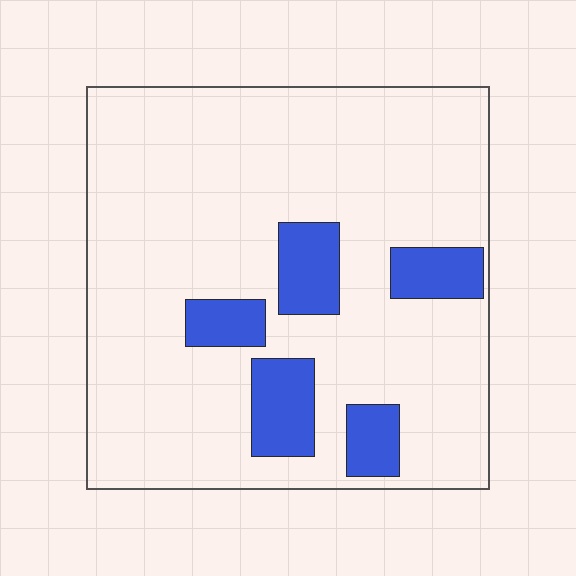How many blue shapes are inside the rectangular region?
5.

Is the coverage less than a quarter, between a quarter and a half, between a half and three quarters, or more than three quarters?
Less than a quarter.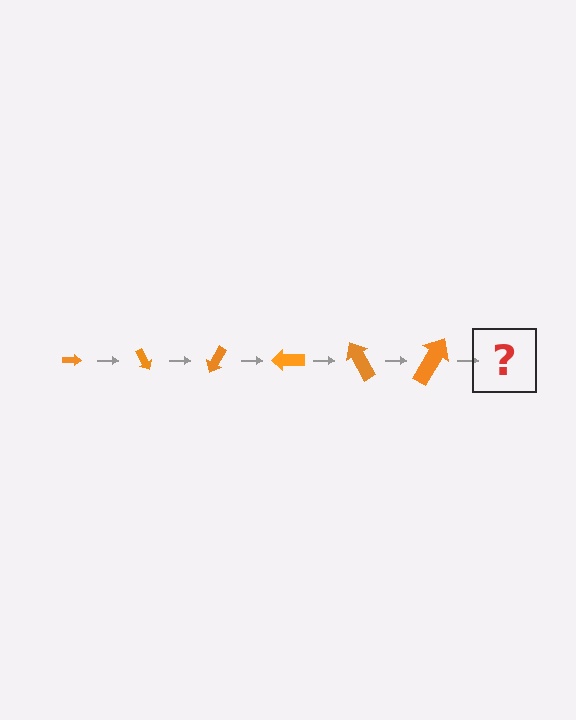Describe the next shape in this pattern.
It should be an arrow, larger than the previous one and rotated 360 degrees from the start.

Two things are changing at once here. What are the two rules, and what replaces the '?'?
The two rules are that the arrow grows larger each step and it rotates 60 degrees each step. The '?' should be an arrow, larger than the previous one and rotated 360 degrees from the start.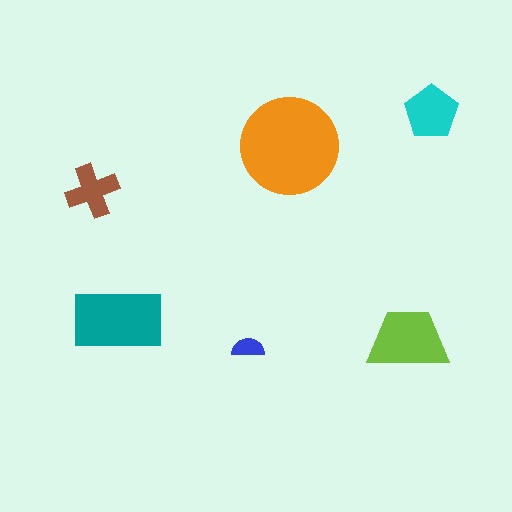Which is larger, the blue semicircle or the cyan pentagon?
The cyan pentagon.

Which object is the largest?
The orange circle.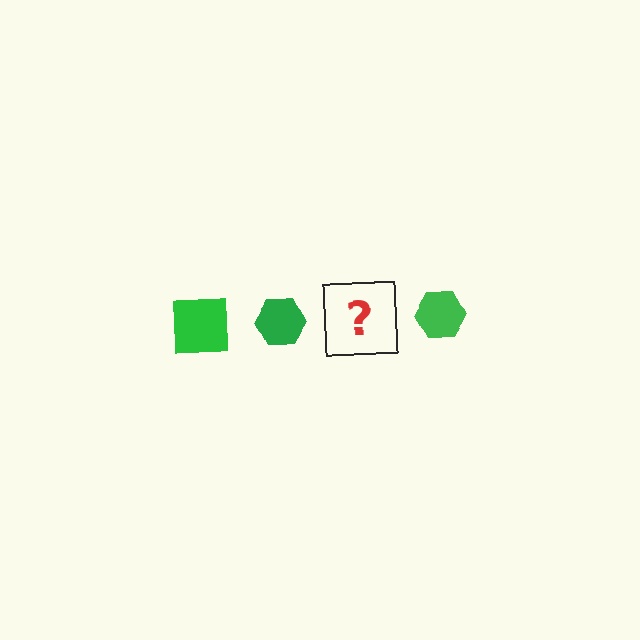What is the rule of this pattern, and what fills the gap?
The rule is that the pattern cycles through square, hexagon shapes in green. The gap should be filled with a green square.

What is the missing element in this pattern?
The missing element is a green square.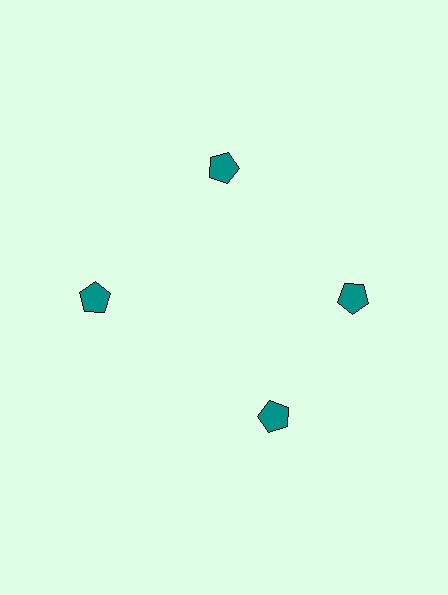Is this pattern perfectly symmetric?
No. The 4 teal pentagons are arranged in a ring, but one element near the 6 o'clock position is rotated out of alignment along the ring, breaking the 4-fold rotational symmetry.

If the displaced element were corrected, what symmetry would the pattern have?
It would have 4-fold rotational symmetry — the pattern would map onto itself every 90 degrees.